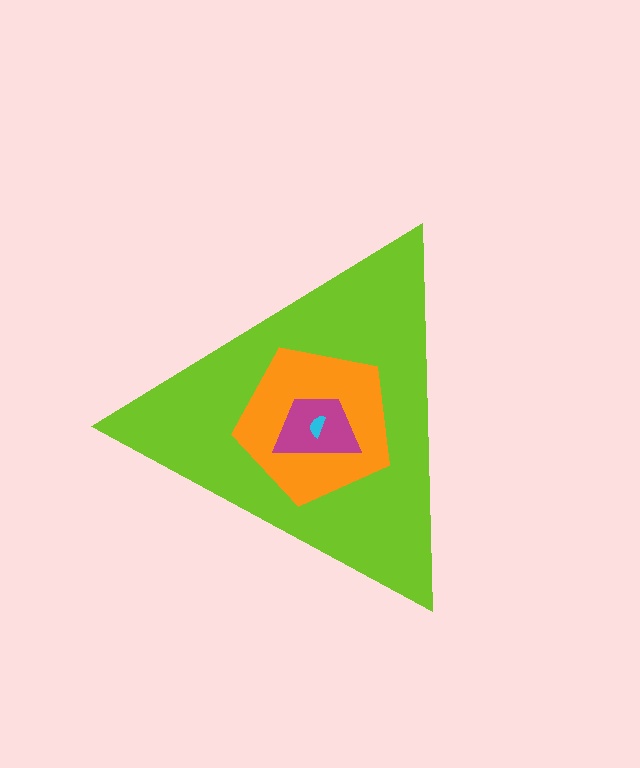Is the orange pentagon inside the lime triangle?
Yes.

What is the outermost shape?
The lime triangle.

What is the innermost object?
The cyan semicircle.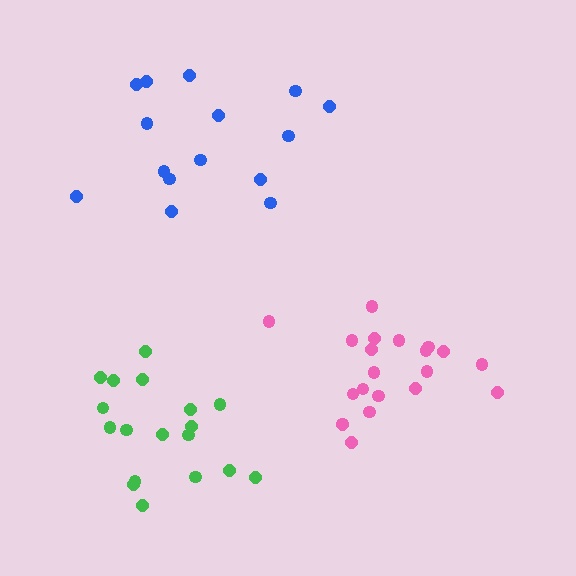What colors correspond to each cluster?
The clusters are colored: blue, pink, green.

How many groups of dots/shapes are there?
There are 3 groups.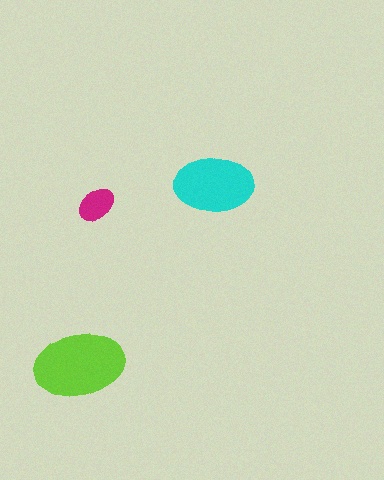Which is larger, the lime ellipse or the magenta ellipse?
The lime one.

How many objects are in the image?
There are 3 objects in the image.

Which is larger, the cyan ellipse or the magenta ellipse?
The cyan one.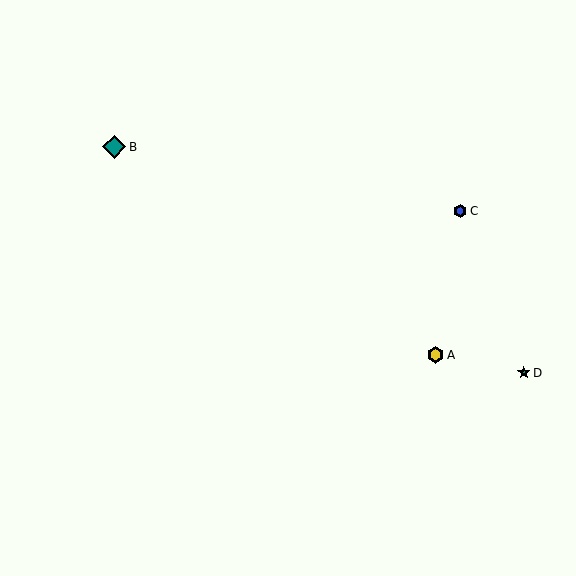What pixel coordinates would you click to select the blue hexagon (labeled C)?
Click at (460, 211) to select the blue hexagon C.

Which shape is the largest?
The teal diamond (labeled B) is the largest.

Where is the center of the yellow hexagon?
The center of the yellow hexagon is at (436, 355).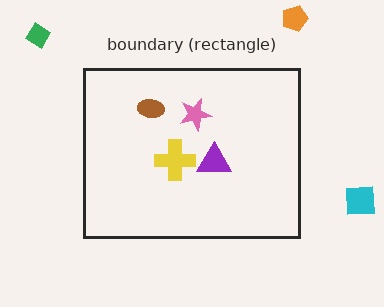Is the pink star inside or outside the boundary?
Inside.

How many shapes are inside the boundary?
4 inside, 3 outside.